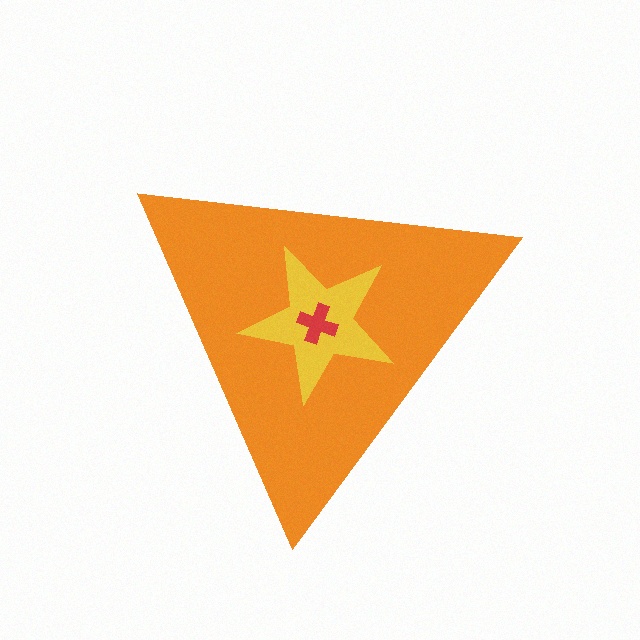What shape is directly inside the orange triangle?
The yellow star.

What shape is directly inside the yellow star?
The red cross.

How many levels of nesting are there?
3.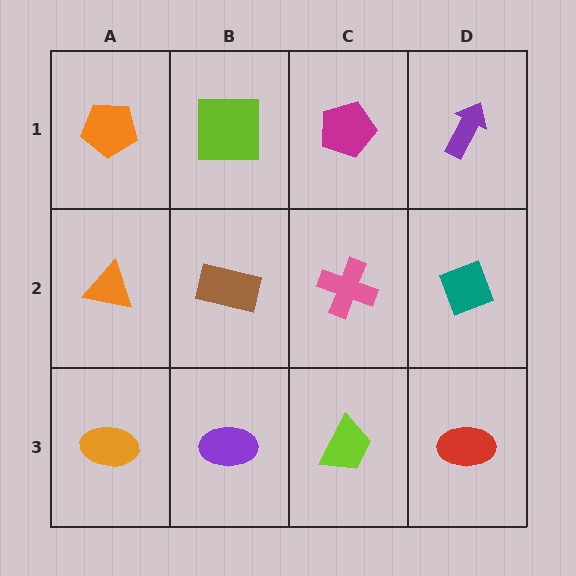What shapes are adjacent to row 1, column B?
A brown rectangle (row 2, column B), an orange pentagon (row 1, column A), a magenta pentagon (row 1, column C).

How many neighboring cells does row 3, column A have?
2.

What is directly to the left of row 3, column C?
A purple ellipse.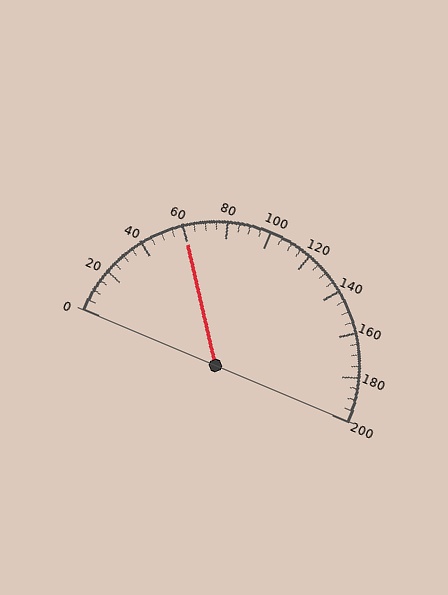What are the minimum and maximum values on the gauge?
The gauge ranges from 0 to 200.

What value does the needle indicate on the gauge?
The needle indicates approximately 60.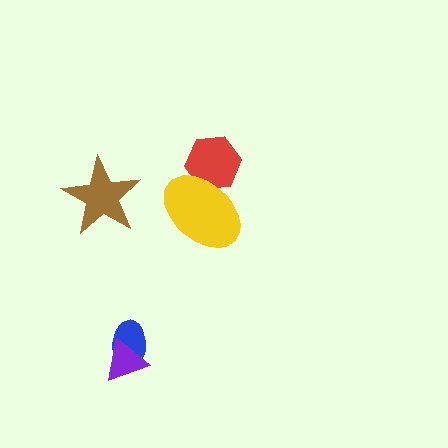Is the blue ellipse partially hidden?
Yes, it is partially covered by another shape.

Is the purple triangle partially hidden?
No, no other shape covers it.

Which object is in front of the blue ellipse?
The purple triangle is in front of the blue ellipse.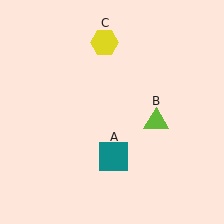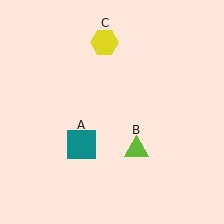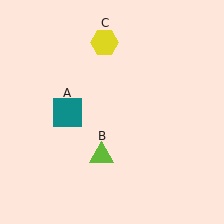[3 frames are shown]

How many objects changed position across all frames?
2 objects changed position: teal square (object A), lime triangle (object B).